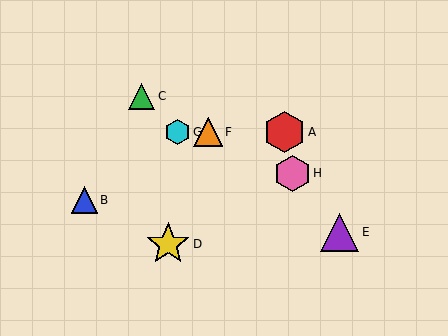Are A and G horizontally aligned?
Yes, both are at y≈132.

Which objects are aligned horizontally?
Objects A, F, G are aligned horizontally.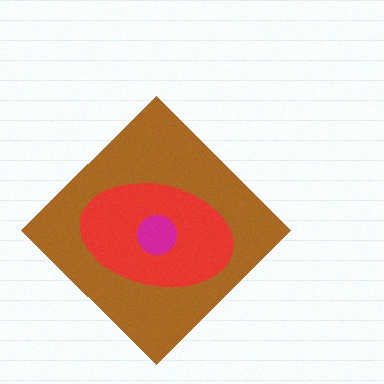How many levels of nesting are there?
3.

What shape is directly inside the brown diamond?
The red ellipse.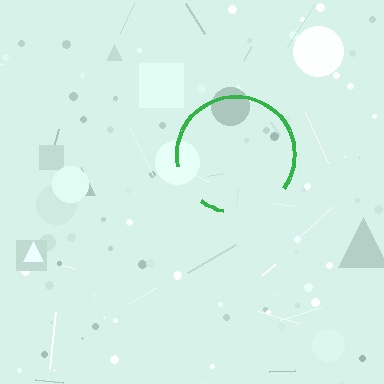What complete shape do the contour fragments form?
The contour fragments form a circle.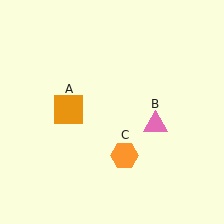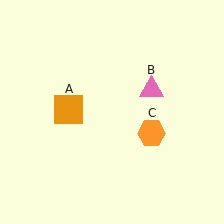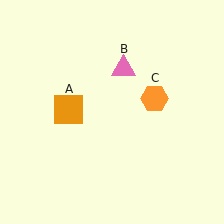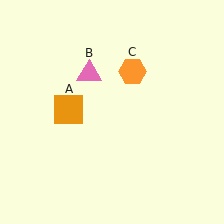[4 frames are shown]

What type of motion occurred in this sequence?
The pink triangle (object B), orange hexagon (object C) rotated counterclockwise around the center of the scene.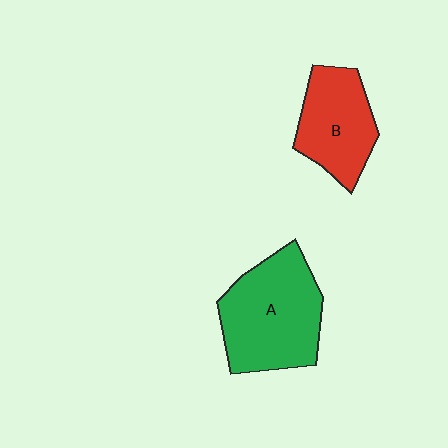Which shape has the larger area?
Shape A (green).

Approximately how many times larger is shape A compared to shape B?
Approximately 1.4 times.